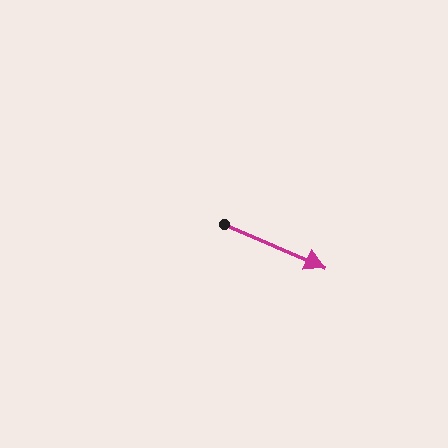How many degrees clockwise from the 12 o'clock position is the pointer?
Approximately 113 degrees.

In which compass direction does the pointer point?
Southeast.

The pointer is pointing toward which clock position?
Roughly 4 o'clock.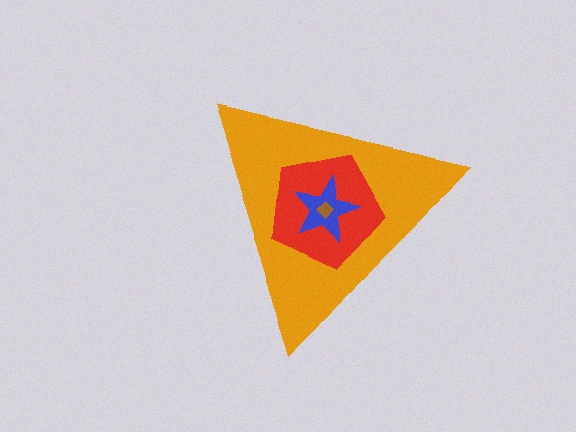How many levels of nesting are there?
4.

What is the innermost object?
The brown diamond.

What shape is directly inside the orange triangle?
The red pentagon.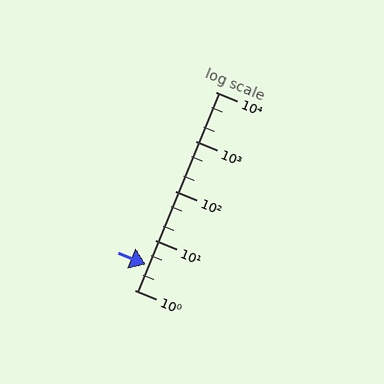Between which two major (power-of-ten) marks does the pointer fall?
The pointer is between 1 and 10.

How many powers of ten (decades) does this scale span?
The scale spans 4 decades, from 1 to 10000.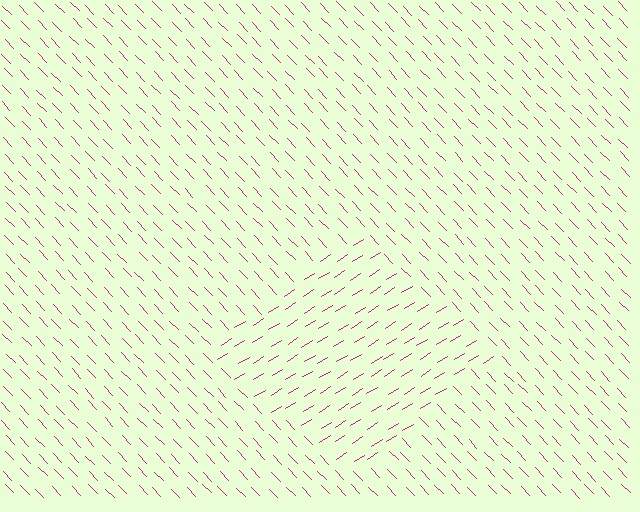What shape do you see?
I see a diamond.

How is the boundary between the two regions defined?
The boundary is defined purely by a change in line orientation (approximately 79 degrees difference). All lines are the same color and thickness.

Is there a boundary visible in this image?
Yes, there is a texture boundary formed by a change in line orientation.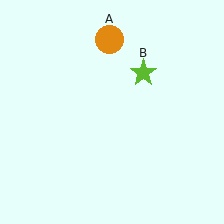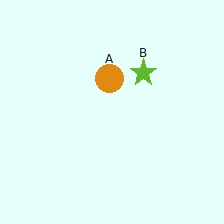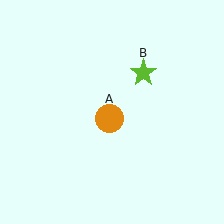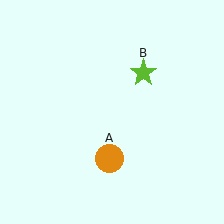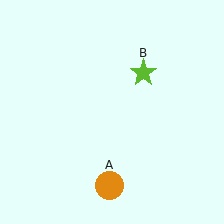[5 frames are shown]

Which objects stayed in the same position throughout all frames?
Lime star (object B) remained stationary.